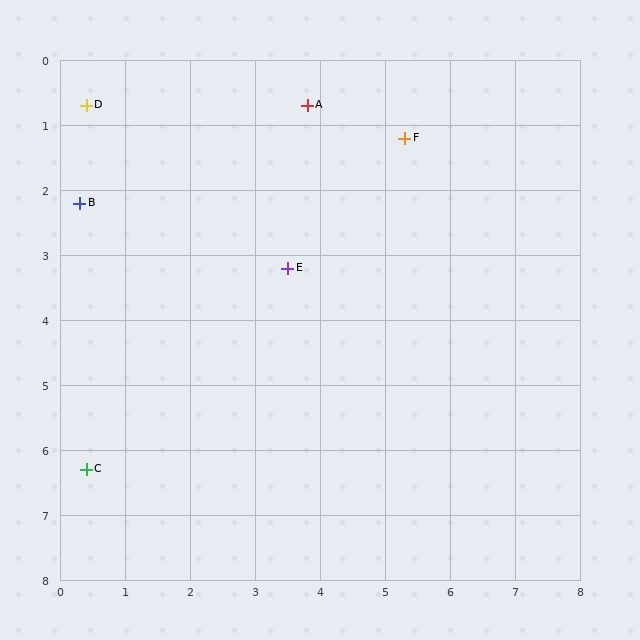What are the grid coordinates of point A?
Point A is at approximately (3.8, 0.7).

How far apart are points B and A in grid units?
Points B and A are about 3.8 grid units apart.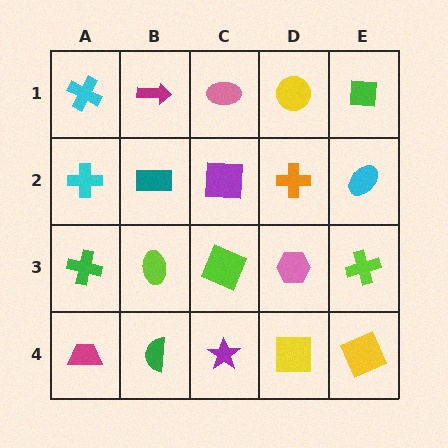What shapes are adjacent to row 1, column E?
A cyan ellipse (row 2, column E), a yellow circle (row 1, column D).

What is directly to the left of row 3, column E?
A pink hexagon.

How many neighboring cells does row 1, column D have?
3.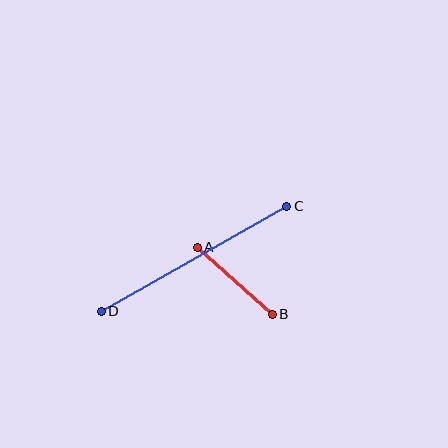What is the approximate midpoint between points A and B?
The midpoint is at approximately (235, 281) pixels.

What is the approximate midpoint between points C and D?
The midpoint is at approximately (194, 259) pixels.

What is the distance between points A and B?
The distance is approximately 101 pixels.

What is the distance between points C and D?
The distance is approximately 213 pixels.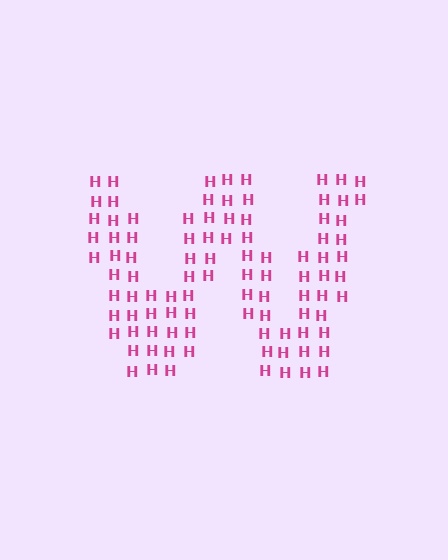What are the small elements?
The small elements are letter H's.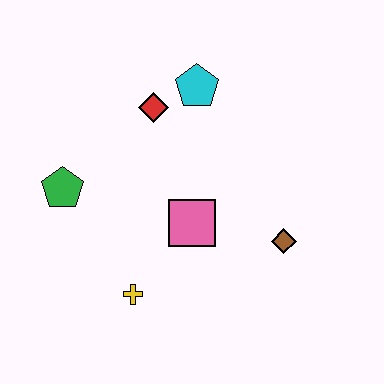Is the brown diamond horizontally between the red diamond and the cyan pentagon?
No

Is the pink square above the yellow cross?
Yes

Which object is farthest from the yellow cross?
The cyan pentagon is farthest from the yellow cross.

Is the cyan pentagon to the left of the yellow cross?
No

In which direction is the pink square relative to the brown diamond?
The pink square is to the left of the brown diamond.